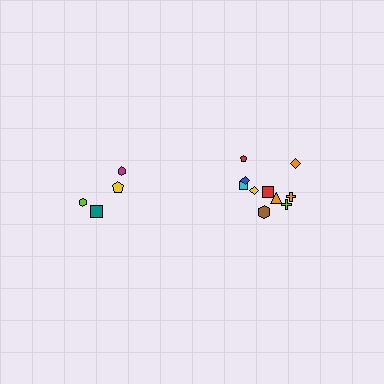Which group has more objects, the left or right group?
The right group.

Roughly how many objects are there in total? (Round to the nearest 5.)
Roughly 15 objects in total.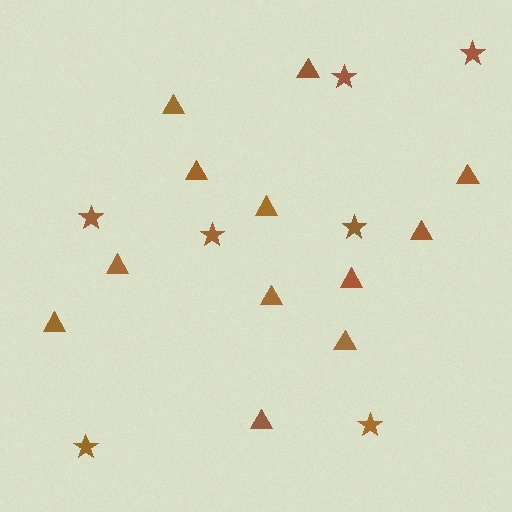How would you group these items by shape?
There are 2 groups: one group of triangles (12) and one group of stars (7).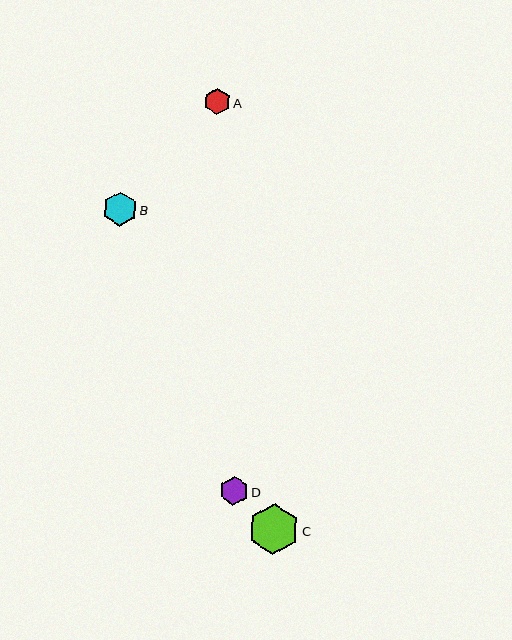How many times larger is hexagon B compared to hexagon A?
Hexagon B is approximately 1.3 times the size of hexagon A.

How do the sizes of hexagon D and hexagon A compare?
Hexagon D and hexagon A are approximately the same size.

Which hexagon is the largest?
Hexagon C is the largest with a size of approximately 51 pixels.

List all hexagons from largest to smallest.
From largest to smallest: C, B, D, A.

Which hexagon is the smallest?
Hexagon A is the smallest with a size of approximately 26 pixels.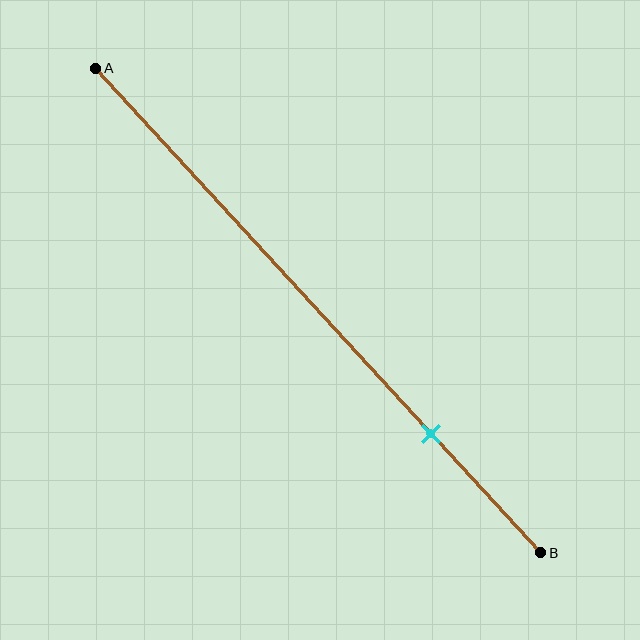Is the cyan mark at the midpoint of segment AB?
No, the mark is at about 75% from A, not at the 50% midpoint.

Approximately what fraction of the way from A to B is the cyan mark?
The cyan mark is approximately 75% of the way from A to B.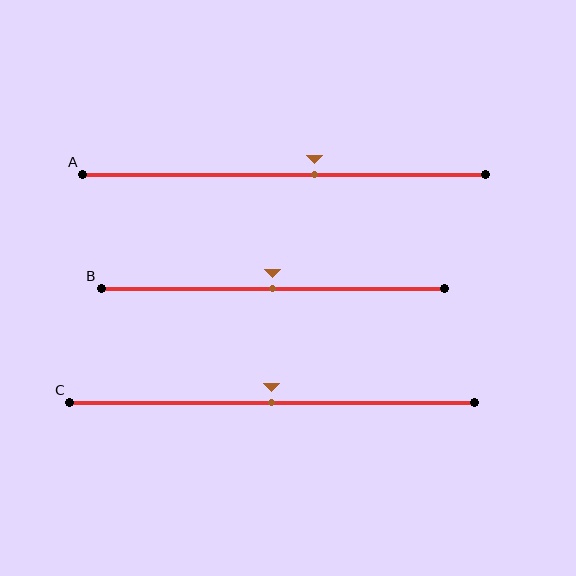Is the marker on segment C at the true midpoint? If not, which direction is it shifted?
Yes, the marker on segment C is at the true midpoint.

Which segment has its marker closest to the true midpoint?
Segment B has its marker closest to the true midpoint.